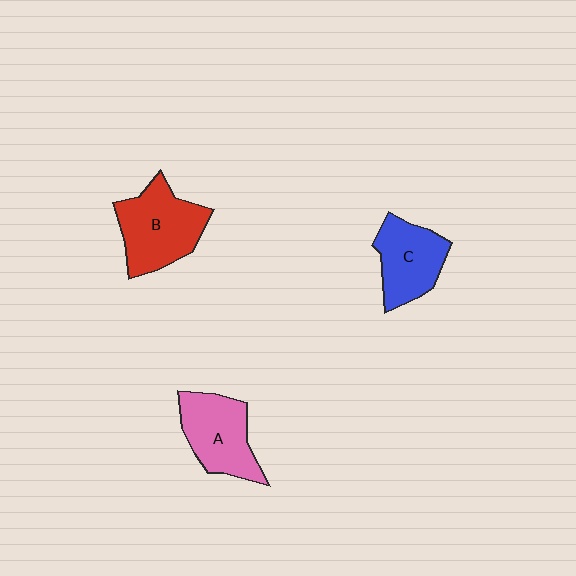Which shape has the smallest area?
Shape C (blue).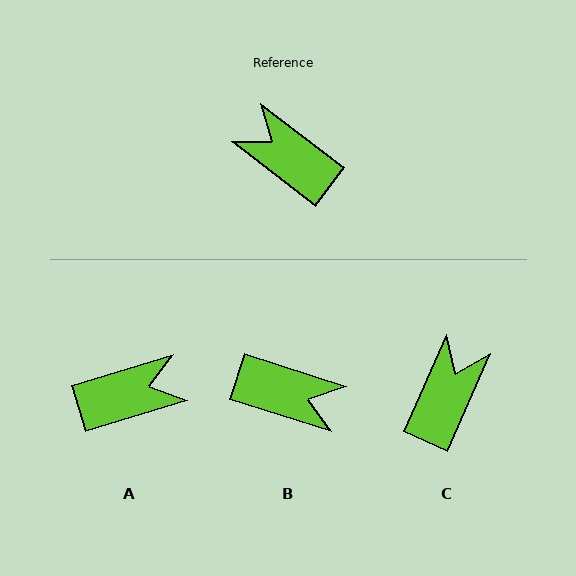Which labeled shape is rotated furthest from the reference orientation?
B, about 161 degrees away.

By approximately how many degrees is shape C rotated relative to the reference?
Approximately 77 degrees clockwise.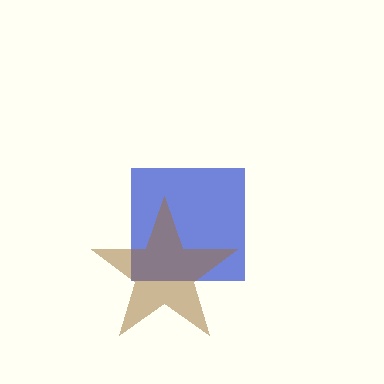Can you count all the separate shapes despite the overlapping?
Yes, there are 2 separate shapes.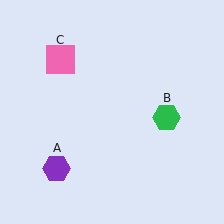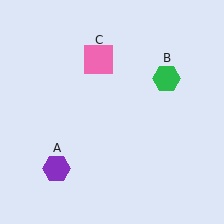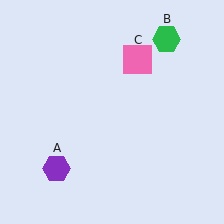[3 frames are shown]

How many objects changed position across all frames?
2 objects changed position: green hexagon (object B), pink square (object C).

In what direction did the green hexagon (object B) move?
The green hexagon (object B) moved up.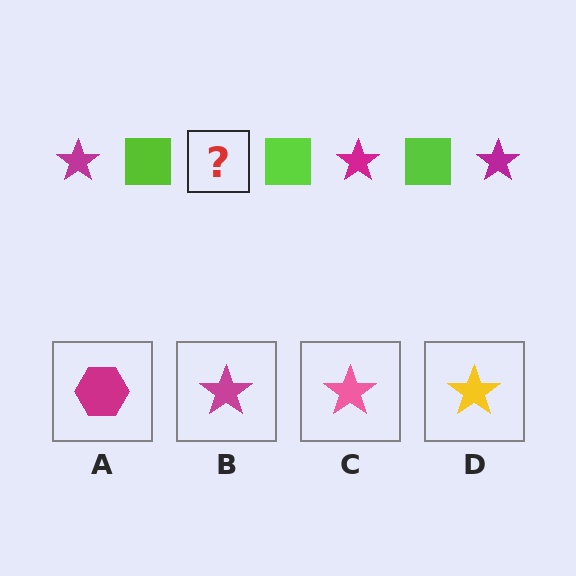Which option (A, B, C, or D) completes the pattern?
B.